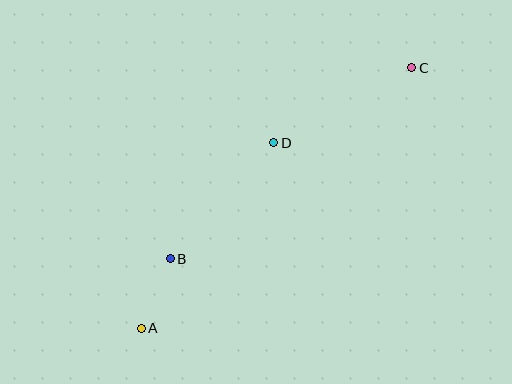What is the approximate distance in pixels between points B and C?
The distance between B and C is approximately 308 pixels.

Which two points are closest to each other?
Points A and B are closest to each other.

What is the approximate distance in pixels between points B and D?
The distance between B and D is approximately 155 pixels.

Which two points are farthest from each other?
Points A and C are farthest from each other.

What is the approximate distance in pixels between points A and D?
The distance between A and D is approximately 228 pixels.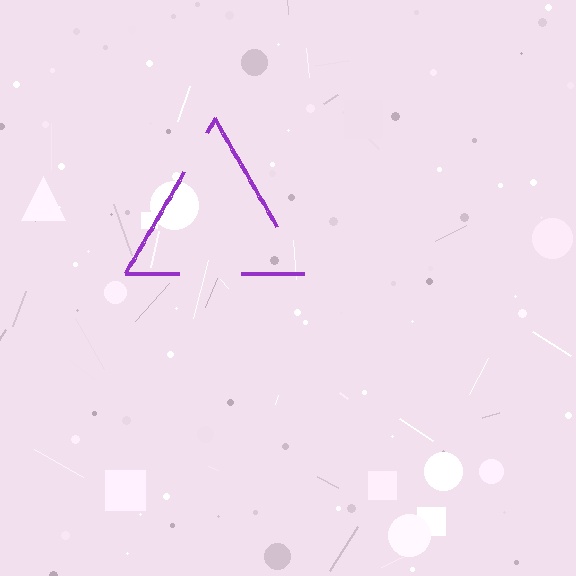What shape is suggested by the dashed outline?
The dashed outline suggests a triangle.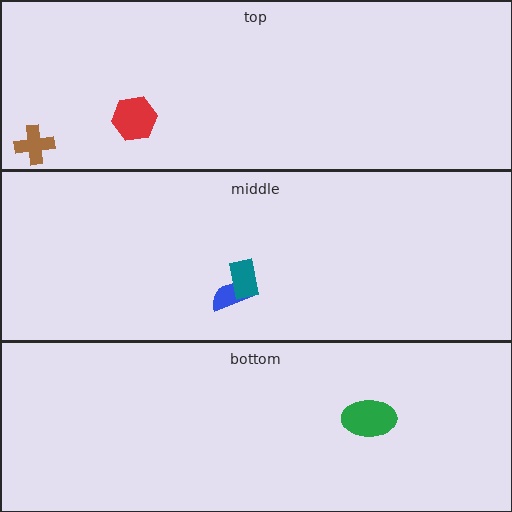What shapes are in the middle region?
The blue semicircle, the teal rectangle.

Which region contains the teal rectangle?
The middle region.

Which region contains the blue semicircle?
The middle region.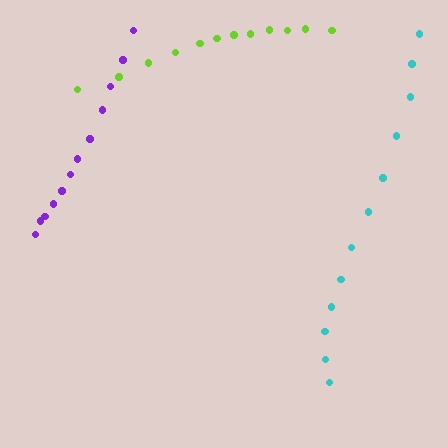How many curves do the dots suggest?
There are 3 distinct paths.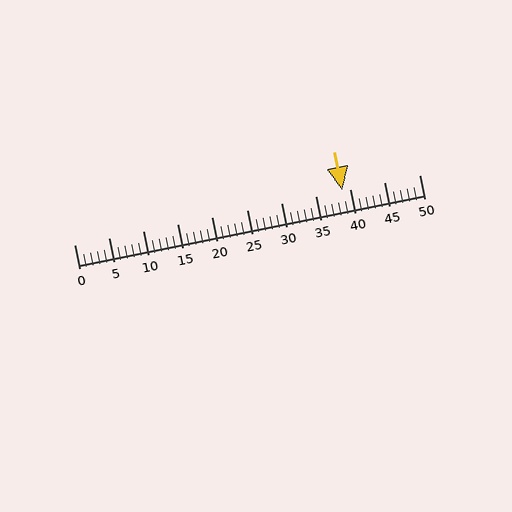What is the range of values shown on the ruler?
The ruler shows values from 0 to 50.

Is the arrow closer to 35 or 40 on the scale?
The arrow is closer to 40.